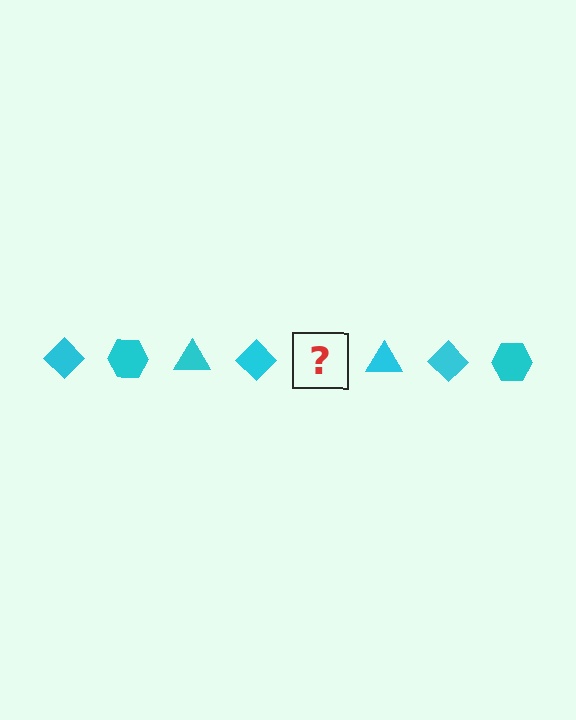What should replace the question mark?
The question mark should be replaced with a cyan hexagon.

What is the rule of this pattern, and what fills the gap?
The rule is that the pattern cycles through diamond, hexagon, triangle shapes in cyan. The gap should be filled with a cyan hexagon.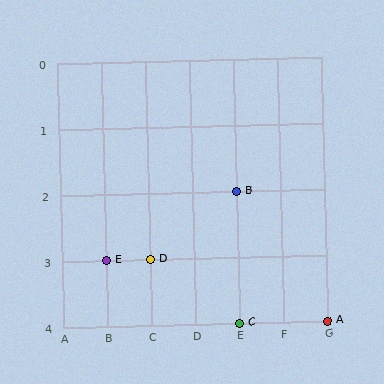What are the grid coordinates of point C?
Point C is at grid coordinates (E, 4).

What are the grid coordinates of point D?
Point D is at grid coordinates (C, 3).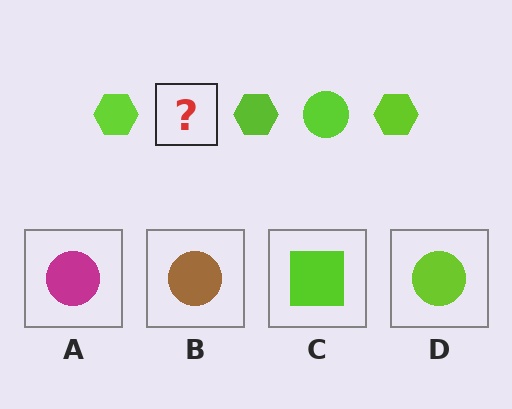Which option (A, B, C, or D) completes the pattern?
D.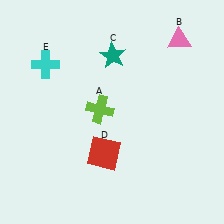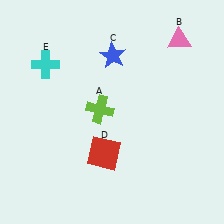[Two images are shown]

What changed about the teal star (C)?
In Image 1, C is teal. In Image 2, it changed to blue.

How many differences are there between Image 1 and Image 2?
There is 1 difference between the two images.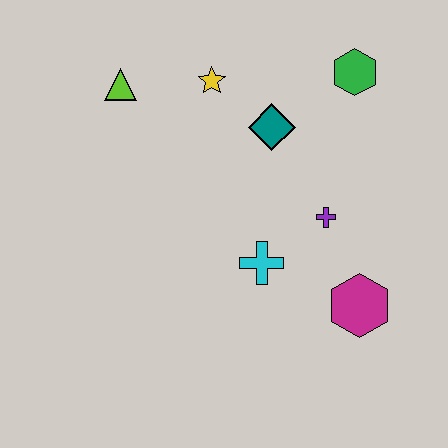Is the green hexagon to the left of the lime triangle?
No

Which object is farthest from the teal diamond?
The magenta hexagon is farthest from the teal diamond.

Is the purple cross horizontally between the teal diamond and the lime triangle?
No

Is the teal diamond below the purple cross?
No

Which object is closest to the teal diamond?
The yellow star is closest to the teal diamond.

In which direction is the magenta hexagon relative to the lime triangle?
The magenta hexagon is to the right of the lime triangle.